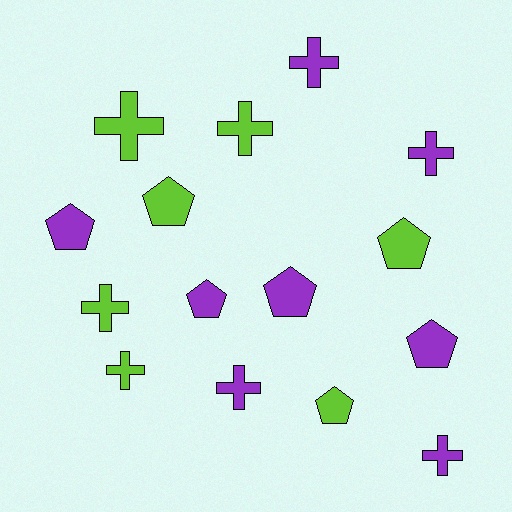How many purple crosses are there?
There are 4 purple crosses.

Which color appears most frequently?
Purple, with 8 objects.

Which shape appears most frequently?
Cross, with 8 objects.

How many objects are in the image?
There are 15 objects.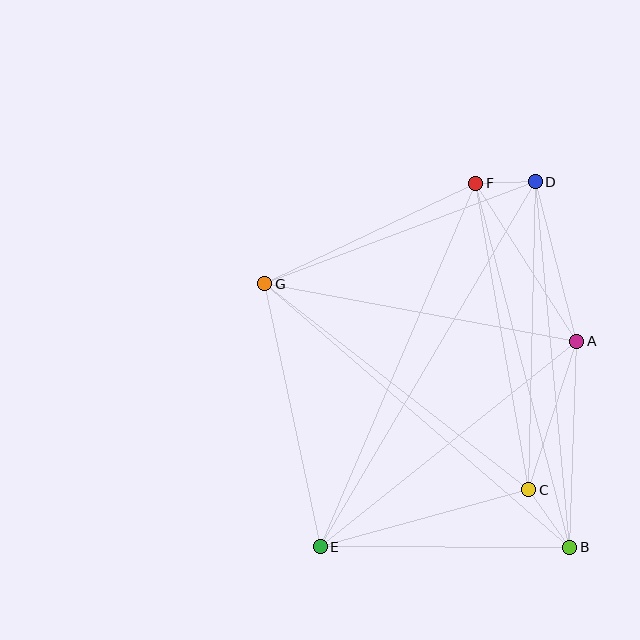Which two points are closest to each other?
Points D and F are closest to each other.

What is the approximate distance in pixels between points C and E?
The distance between C and E is approximately 216 pixels.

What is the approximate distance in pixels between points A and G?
The distance between A and G is approximately 317 pixels.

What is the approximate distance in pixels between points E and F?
The distance between E and F is approximately 395 pixels.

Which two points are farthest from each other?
Points D and E are farthest from each other.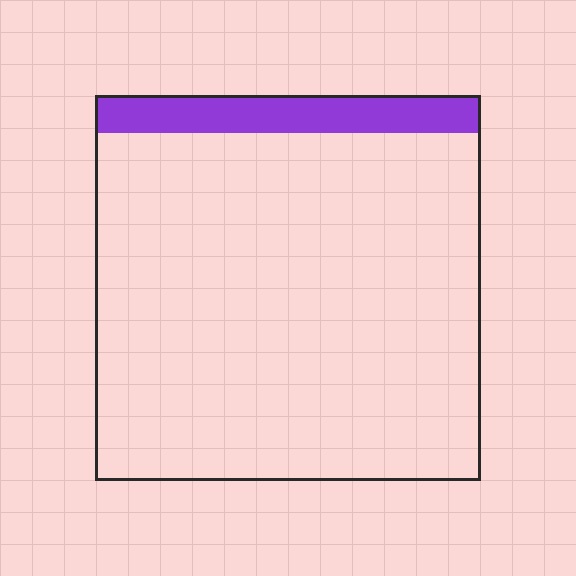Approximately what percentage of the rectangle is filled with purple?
Approximately 10%.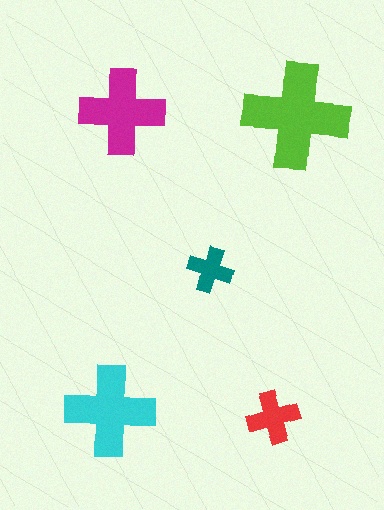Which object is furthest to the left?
The cyan cross is leftmost.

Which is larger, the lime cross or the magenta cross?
The lime one.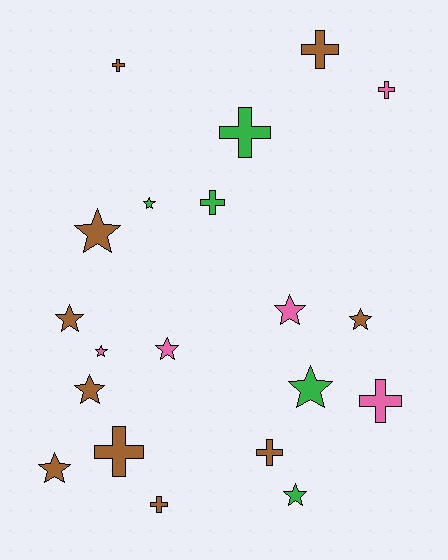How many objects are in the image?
There are 20 objects.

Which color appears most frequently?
Brown, with 10 objects.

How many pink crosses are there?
There are 2 pink crosses.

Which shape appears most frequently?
Star, with 11 objects.